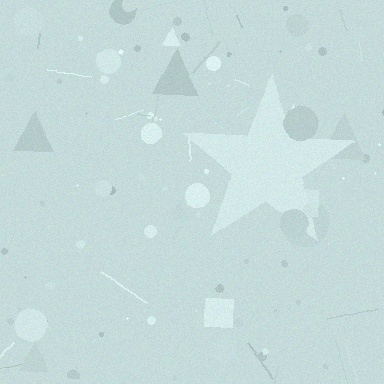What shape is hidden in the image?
A star is hidden in the image.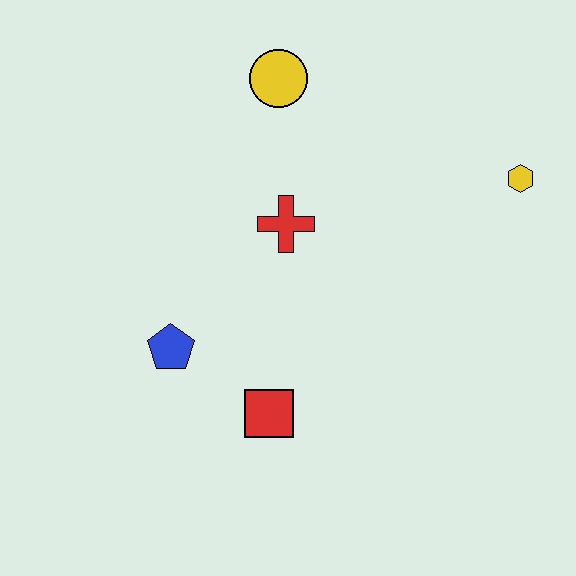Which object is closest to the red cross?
The yellow circle is closest to the red cross.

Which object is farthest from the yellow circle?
The red square is farthest from the yellow circle.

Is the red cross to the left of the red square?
No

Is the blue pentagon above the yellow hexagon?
No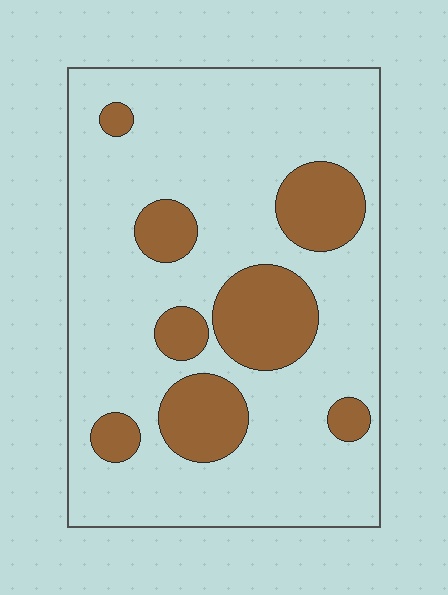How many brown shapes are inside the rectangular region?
8.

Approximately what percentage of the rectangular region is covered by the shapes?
Approximately 20%.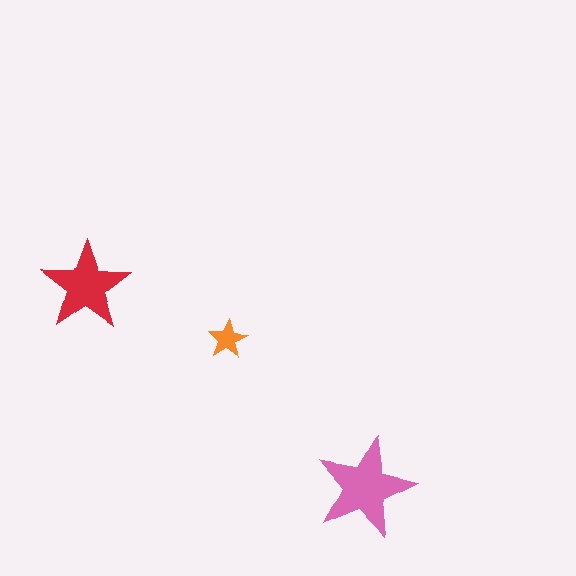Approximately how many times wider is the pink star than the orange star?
About 2.5 times wider.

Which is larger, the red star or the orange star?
The red one.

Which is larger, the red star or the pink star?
The pink one.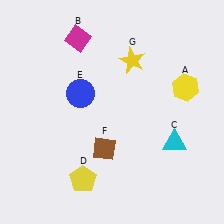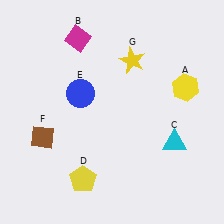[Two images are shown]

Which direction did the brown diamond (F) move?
The brown diamond (F) moved left.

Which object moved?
The brown diamond (F) moved left.